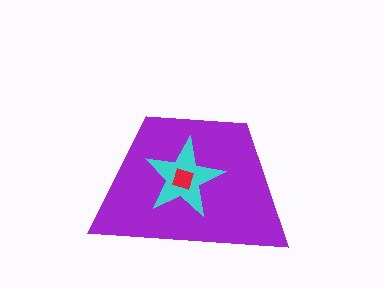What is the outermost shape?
The purple trapezoid.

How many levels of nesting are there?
3.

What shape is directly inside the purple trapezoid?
The cyan star.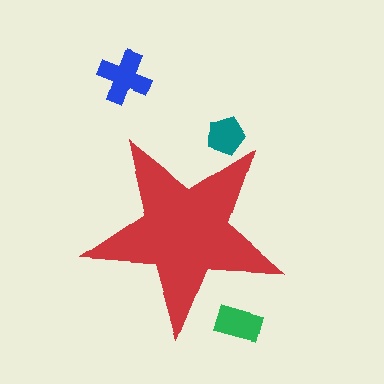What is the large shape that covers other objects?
A red star.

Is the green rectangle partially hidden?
Yes, the green rectangle is partially hidden behind the red star.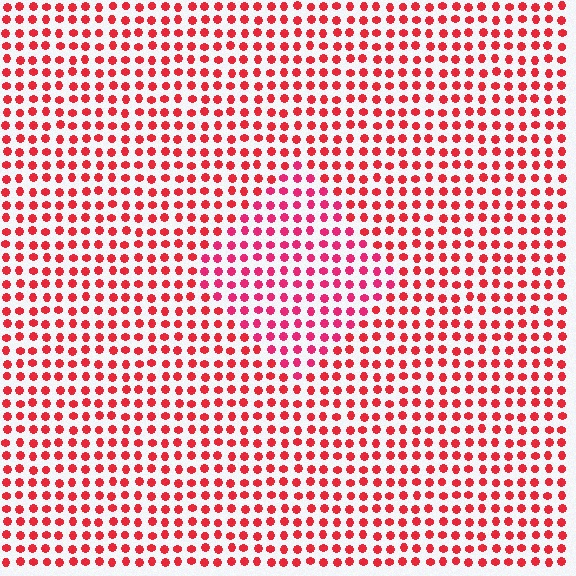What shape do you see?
I see a diamond.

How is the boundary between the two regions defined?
The boundary is defined purely by a slight shift in hue (about 20 degrees). Spacing, size, and orientation are identical on both sides.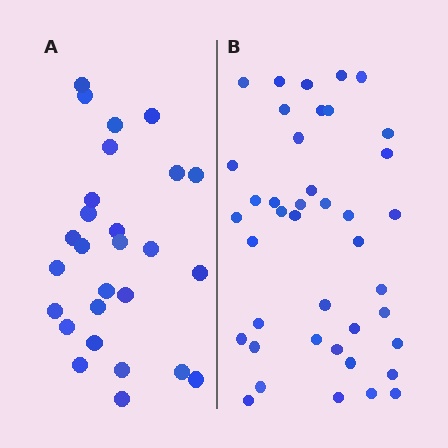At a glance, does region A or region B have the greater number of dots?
Region B (the right region) has more dots.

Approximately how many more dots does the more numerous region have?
Region B has approximately 15 more dots than region A.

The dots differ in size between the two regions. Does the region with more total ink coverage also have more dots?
No. Region A has more total ink coverage because its dots are larger, but region B actually contains more individual dots. Total area can be misleading — the number of items is what matters here.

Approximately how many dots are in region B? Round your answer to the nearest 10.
About 40 dots. (The exact count is 41, which rounds to 40.)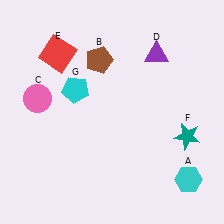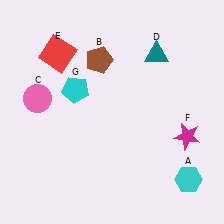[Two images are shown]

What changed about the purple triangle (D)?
In Image 1, D is purple. In Image 2, it changed to teal.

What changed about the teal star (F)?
In Image 1, F is teal. In Image 2, it changed to magenta.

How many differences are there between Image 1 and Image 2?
There are 2 differences between the two images.